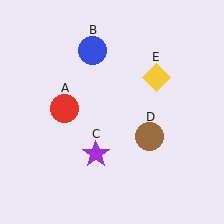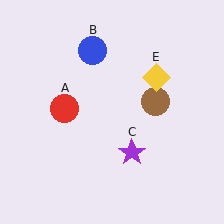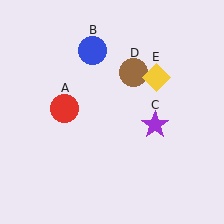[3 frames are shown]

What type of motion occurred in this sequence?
The purple star (object C), brown circle (object D) rotated counterclockwise around the center of the scene.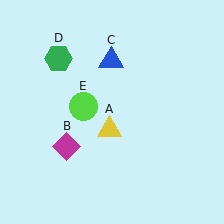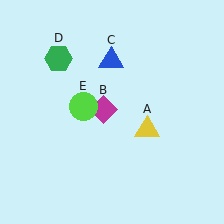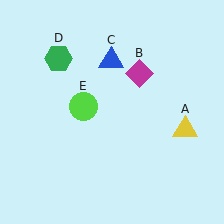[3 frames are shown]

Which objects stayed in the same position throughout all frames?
Blue triangle (object C) and green hexagon (object D) and lime circle (object E) remained stationary.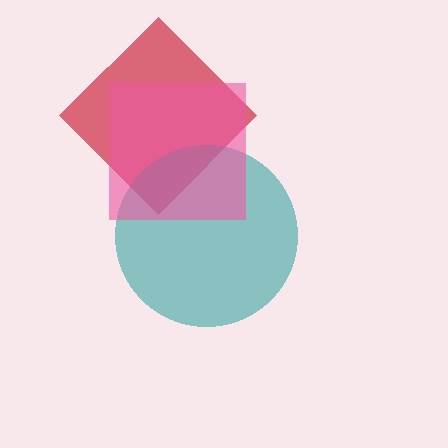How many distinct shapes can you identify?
There are 3 distinct shapes: a red diamond, a teal circle, a pink square.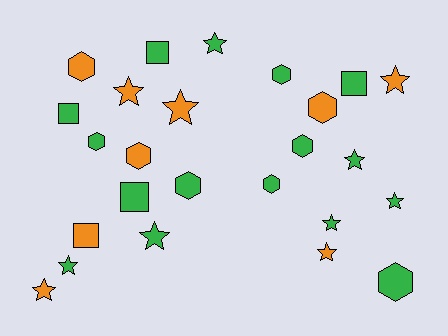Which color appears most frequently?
Green, with 16 objects.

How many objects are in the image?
There are 25 objects.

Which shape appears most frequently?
Star, with 11 objects.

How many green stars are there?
There are 6 green stars.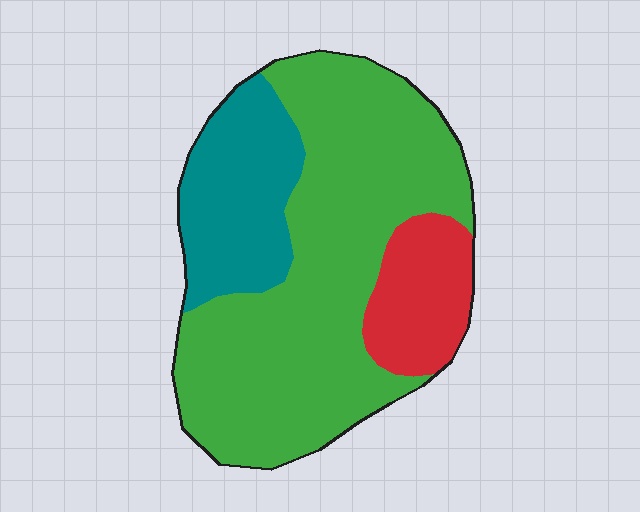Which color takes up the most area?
Green, at roughly 65%.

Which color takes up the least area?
Red, at roughly 15%.